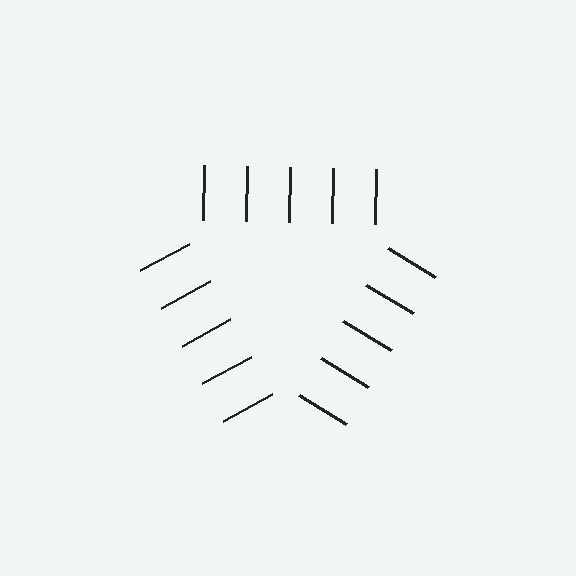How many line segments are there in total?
15 — 5 along each of the 3 edges.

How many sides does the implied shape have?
3 sides — the line-ends trace a triangle.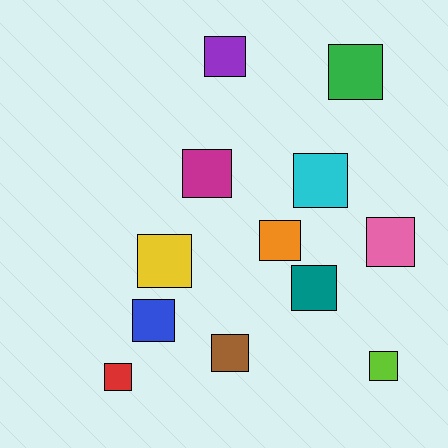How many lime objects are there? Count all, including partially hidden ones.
There is 1 lime object.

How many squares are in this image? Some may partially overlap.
There are 12 squares.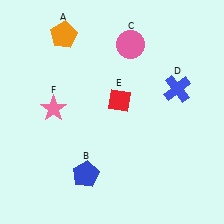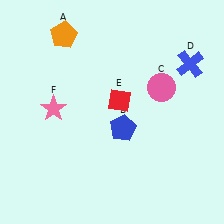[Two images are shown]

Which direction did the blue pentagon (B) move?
The blue pentagon (B) moved up.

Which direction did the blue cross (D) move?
The blue cross (D) moved up.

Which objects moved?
The objects that moved are: the blue pentagon (B), the pink circle (C), the blue cross (D).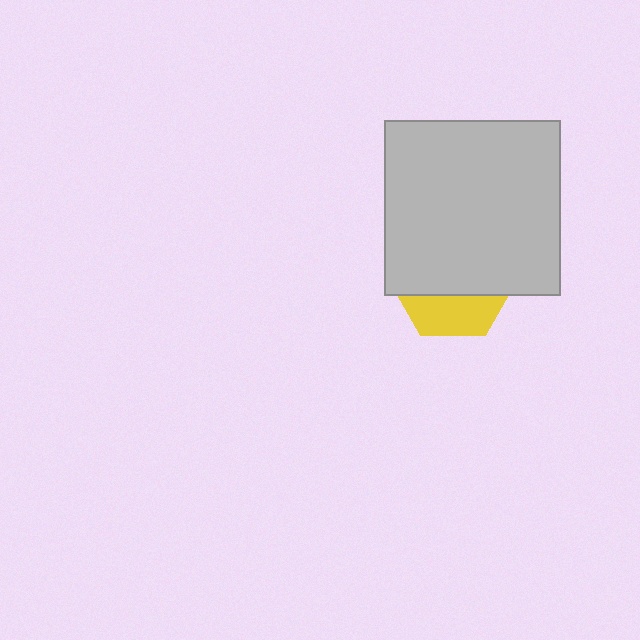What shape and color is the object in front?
The object in front is a light gray square.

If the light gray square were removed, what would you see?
You would see the complete yellow hexagon.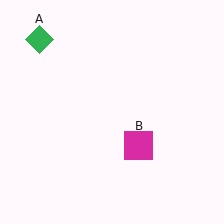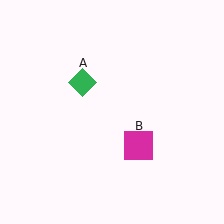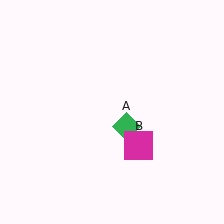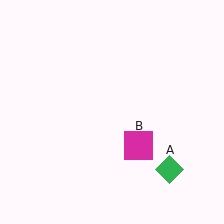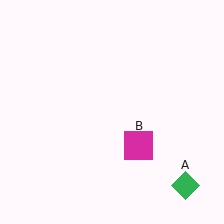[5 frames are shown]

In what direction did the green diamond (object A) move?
The green diamond (object A) moved down and to the right.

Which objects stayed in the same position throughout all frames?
Magenta square (object B) remained stationary.